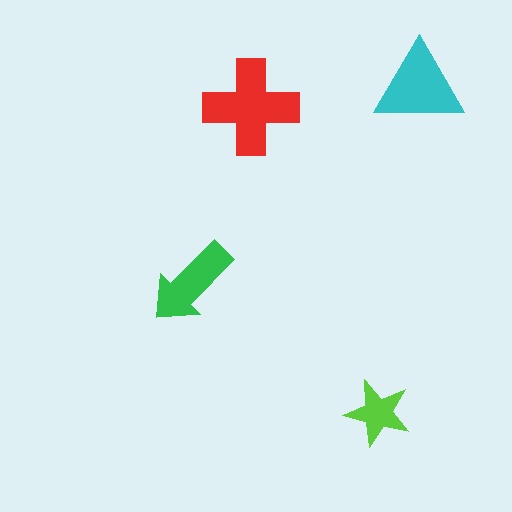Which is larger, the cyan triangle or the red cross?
The red cross.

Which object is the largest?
The red cross.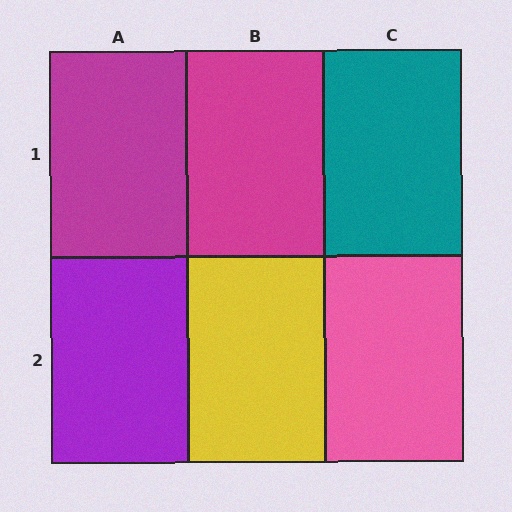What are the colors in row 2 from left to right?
Purple, yellow, pink.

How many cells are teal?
1 cell is teal.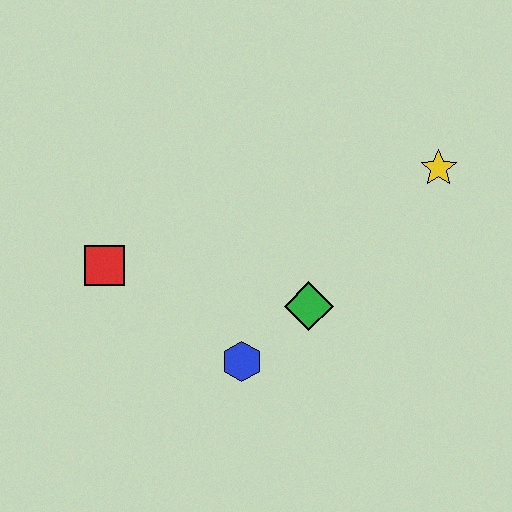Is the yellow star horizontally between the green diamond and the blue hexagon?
No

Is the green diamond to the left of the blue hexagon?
No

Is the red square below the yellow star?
Yes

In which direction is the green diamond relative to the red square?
The green diamond is to the right of the red square.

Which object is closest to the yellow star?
The green diamond is closest to the yellow star.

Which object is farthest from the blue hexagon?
The yellow star is farthest from the blue hexagon.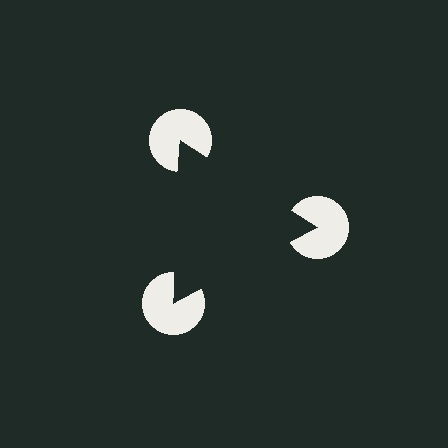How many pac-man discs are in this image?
There are 3 — one at each vertex of the illusory triangle.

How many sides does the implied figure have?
3 sides.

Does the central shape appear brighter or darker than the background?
It typically appears slightly darker than the background, even though no actual brightness change is drawn.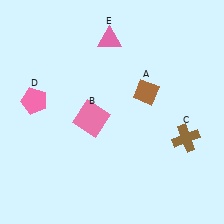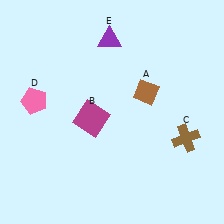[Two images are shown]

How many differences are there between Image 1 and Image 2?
There are 2 differences between the two images.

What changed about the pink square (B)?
In Image 1, B is pink. In Image 2, it changed to magenta.